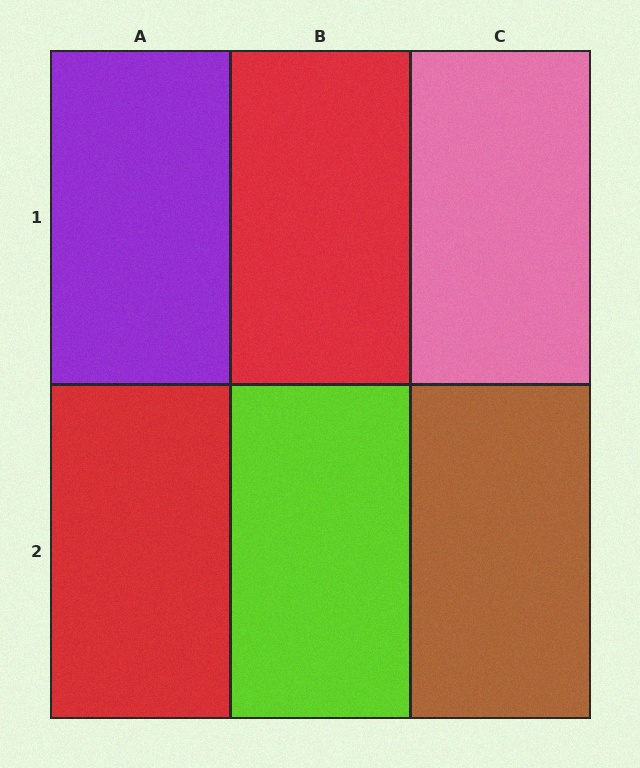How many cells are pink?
1 cell is pink.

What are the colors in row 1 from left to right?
Purple, red, pink.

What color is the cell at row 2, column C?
Brown.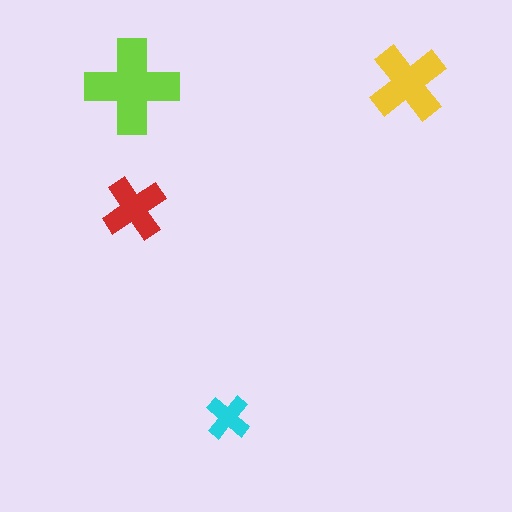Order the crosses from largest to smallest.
the lime one, the yellow one, the red one, the cyan one.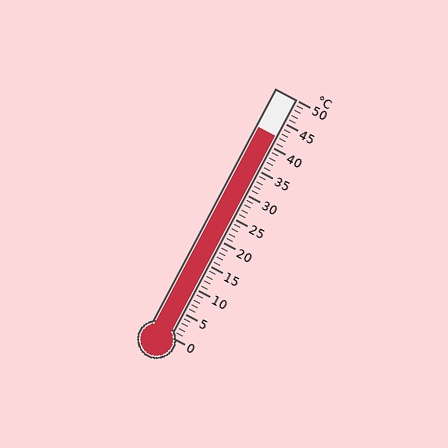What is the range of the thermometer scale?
The thermometer scale ranges from 0°C to 50°C.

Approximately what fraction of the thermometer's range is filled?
The thermometer is filled to approximately 85% of its range.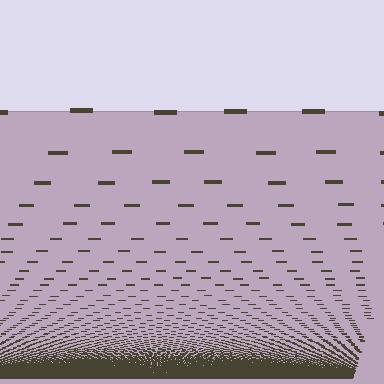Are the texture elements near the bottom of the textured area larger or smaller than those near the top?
Smaller. The gradient is inverted — elements near the bottom are smaller and denser.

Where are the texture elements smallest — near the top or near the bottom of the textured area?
Near the bottom.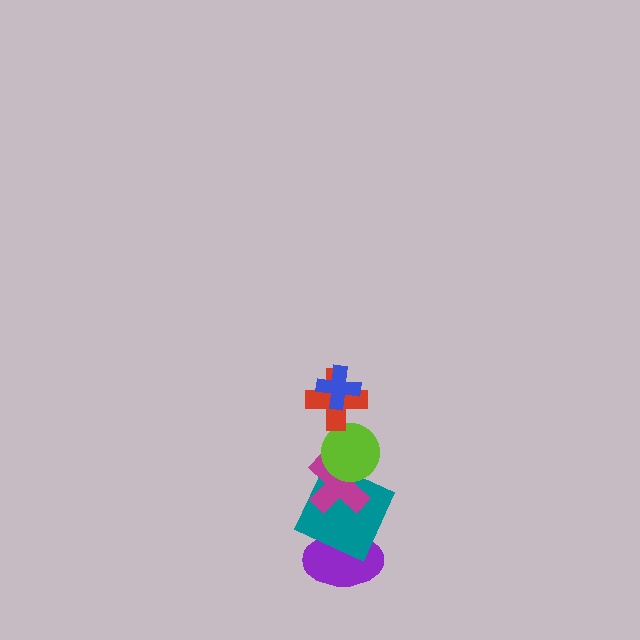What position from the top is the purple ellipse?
The purple ellipse is 6th from the top.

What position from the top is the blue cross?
The blue cross is 1st from the top.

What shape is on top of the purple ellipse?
The teal square is on top of the purple ellipse.